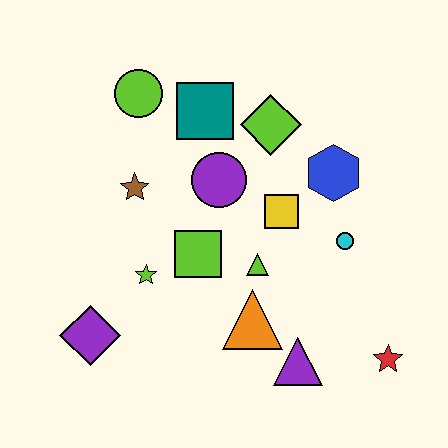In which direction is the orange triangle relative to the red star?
The orange triangle is to the left of the red star.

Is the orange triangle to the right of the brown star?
Yes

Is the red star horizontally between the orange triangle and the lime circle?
No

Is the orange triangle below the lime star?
Yes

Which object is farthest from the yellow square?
The purple diamond is farthest from the yellow square.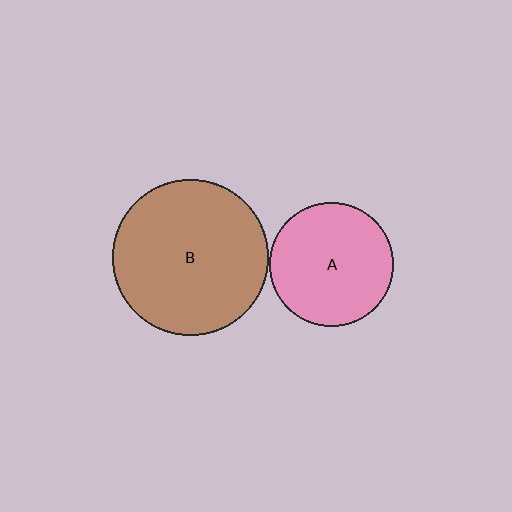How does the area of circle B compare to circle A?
Approximately 1.6 times.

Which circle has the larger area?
Circle B (brown).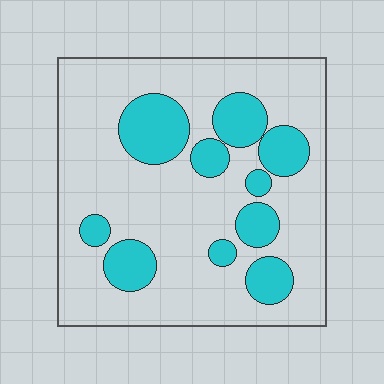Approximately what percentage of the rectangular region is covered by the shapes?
Approximately 25%.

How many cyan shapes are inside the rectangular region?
10.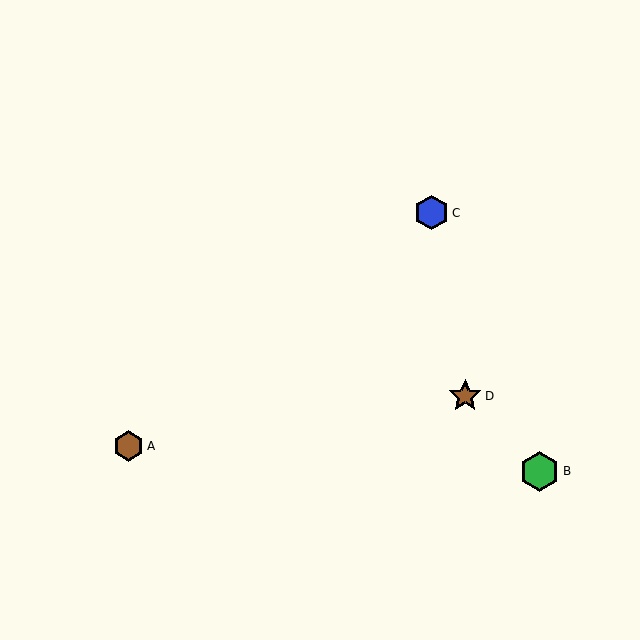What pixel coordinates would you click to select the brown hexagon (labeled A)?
Click at (128, 446) to select the brown hexagon A.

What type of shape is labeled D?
Shape D is a brown star.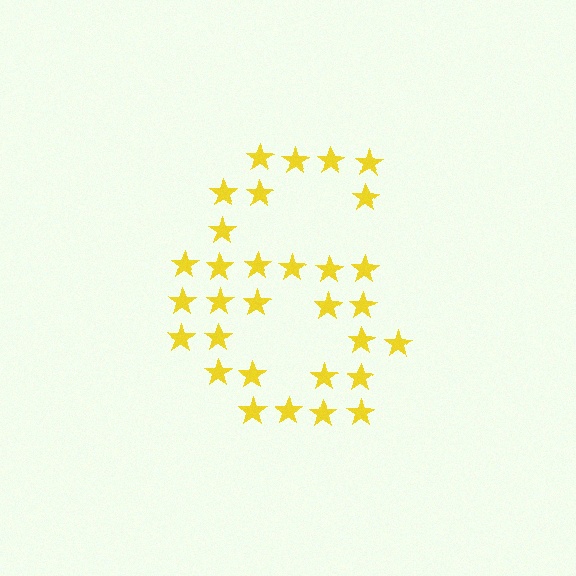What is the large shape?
The large shape is the digit 6.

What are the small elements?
The small elements are stars.